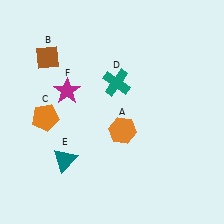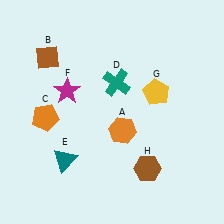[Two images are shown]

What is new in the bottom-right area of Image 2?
A brown hexagon (H) was added in the bottom-right area of Image 2.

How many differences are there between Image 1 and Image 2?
There are 2 differences between the two images.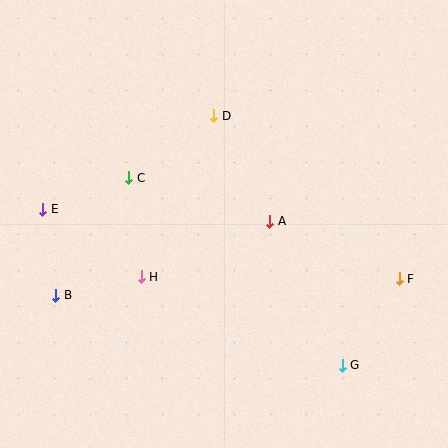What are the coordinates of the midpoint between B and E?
The midpoint between B and E is at (49, 252).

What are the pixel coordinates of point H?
Point H is at (141, 277).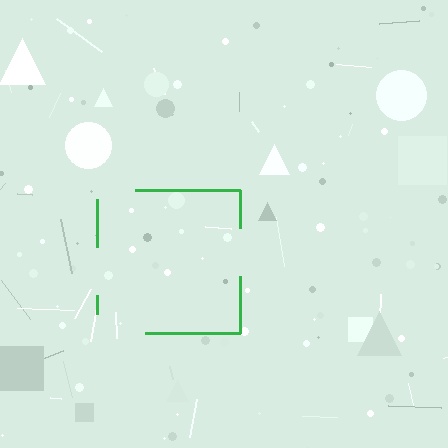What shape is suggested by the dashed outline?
The dashed outline suggests a square.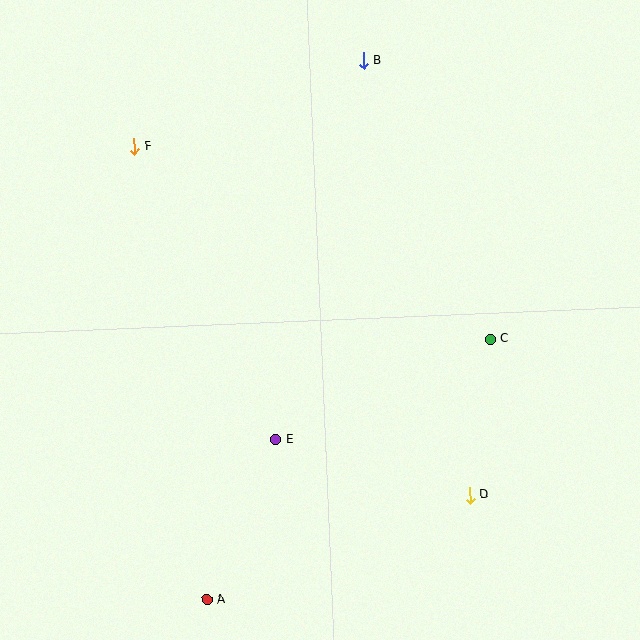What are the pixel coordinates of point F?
Point F is at (135, 147).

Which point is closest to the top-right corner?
Point B is closest to the top-right corner.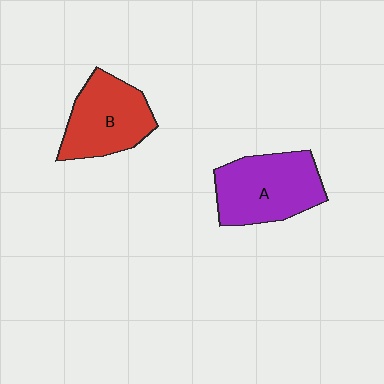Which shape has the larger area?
Shape A (purple).